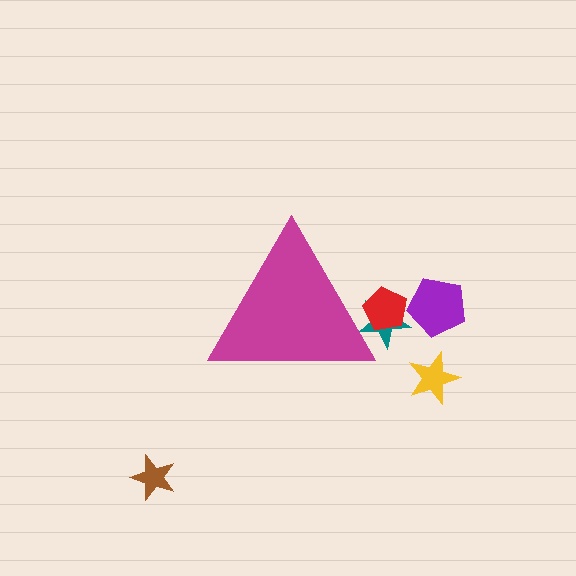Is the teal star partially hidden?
Yes, the teal star is partially hidden behind the magenta triangle.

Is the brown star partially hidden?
No, the brown star is fully visible.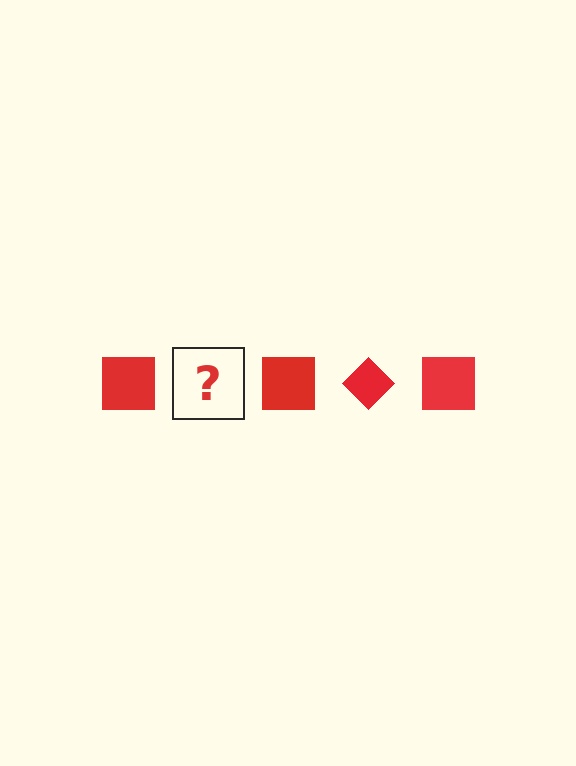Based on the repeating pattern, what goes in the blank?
The blank should be a red diamond.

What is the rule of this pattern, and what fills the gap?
The rule is that the pattern cycles through square, diamond shapes in red. The gap should be filled with a red diamond.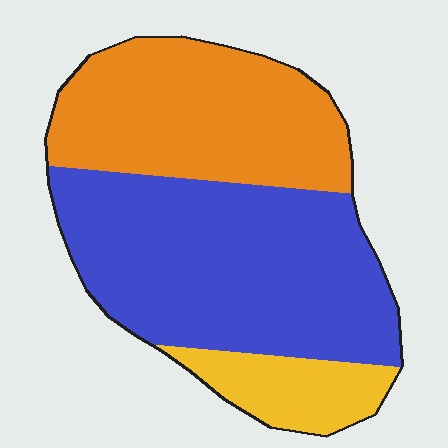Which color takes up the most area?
Blue, at roughly 50%.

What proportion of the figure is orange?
Orange takes up about three eighths (3/8) of the figure.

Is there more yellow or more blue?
Blue.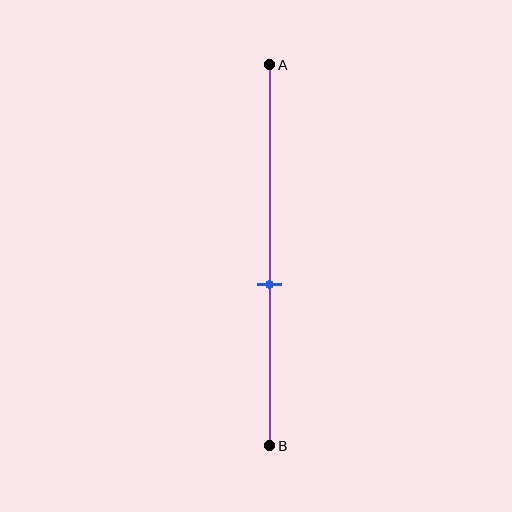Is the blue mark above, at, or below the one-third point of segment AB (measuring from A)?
The blue mark is below the one-third point of segment AB.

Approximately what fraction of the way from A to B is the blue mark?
The blue mark is approximately 60% of the way from A to B.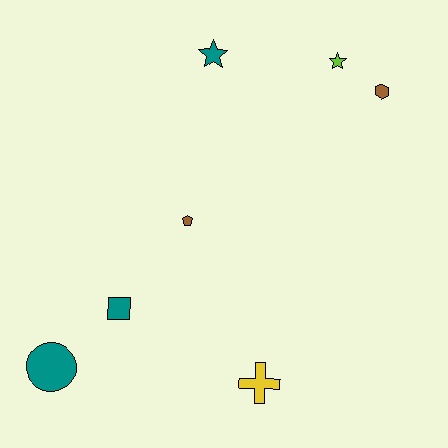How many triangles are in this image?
There are no triangles.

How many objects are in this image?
There are 7 objects.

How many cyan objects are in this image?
There are no cyan objects.